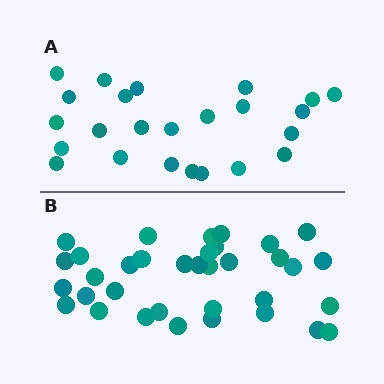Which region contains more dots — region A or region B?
Region B (the bottom region) has more dots.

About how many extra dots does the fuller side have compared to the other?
Region B has roughly 12 or so more dots than region A.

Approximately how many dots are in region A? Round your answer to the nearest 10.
About 20 dots. (The exact count is 24, which rounds to 20.)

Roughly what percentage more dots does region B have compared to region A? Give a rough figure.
About 45% more.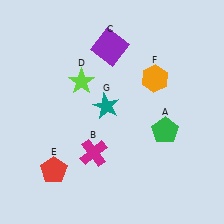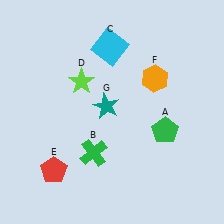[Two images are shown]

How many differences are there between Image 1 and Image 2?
There are 2 differences between the two images.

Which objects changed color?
B changed from magenta to green. C changed from purple to cyan.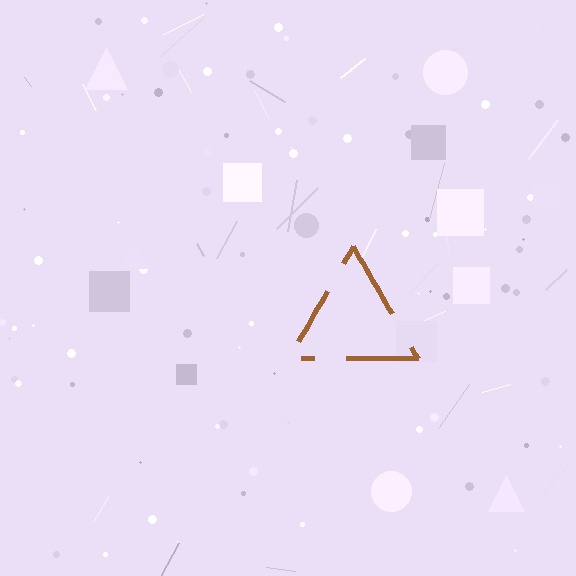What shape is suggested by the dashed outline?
The dashed outline suggests a triangle.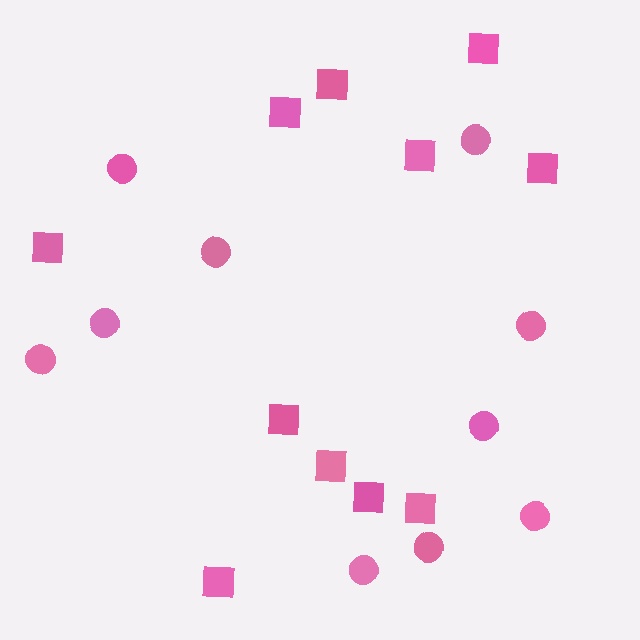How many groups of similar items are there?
There are 2 groups: one group of circles (10) and one group of squares (11).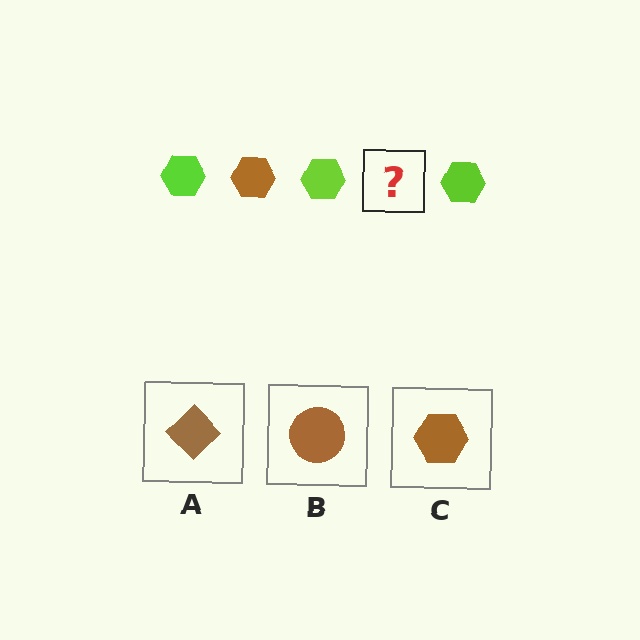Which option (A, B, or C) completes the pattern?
C.